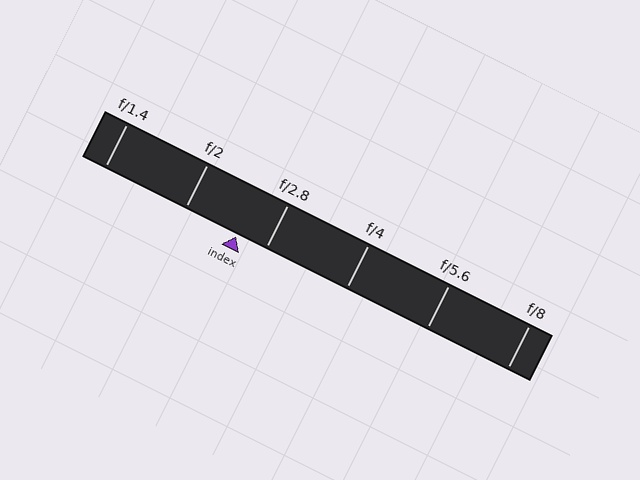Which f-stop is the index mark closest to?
The index mark is closest to f/2.8.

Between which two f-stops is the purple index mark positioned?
The index mark is between f/2 and f/2.8.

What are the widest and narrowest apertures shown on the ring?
The widest aperture shown is f/1.4 and the narrowest is f/8.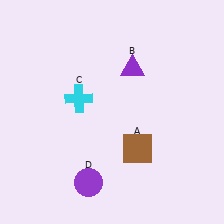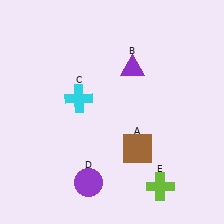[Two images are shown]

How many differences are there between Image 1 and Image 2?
There is 1 difference between the two images.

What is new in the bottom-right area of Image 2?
A lime cross (E) was added in the bottom-right area of Image 2.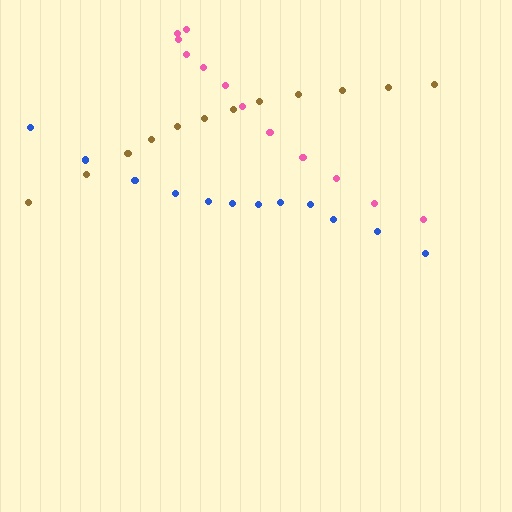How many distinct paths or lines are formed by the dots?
There are 3 distinct paths.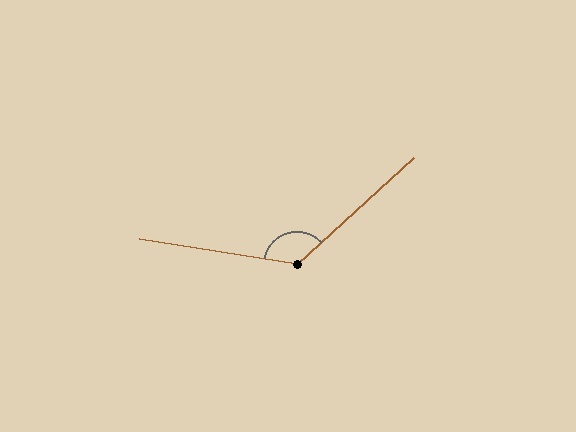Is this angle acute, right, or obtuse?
It is obtuse.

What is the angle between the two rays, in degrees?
Approximately 129 degrees.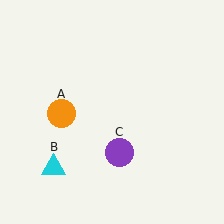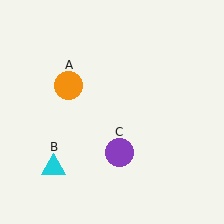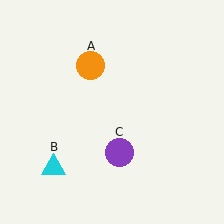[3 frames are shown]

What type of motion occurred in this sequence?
The orange circle (object A) rotated clockwise around the center of the scene.